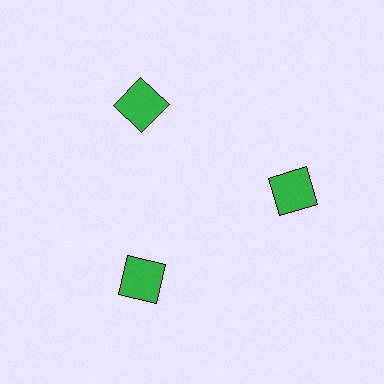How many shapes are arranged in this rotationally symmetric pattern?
There are 3 shapes, arranged in 3 groups of 1.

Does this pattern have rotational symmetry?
Yes, this pattern has 3-fold rotational symmetry. It looks the same after rotating 120 degrees around the center.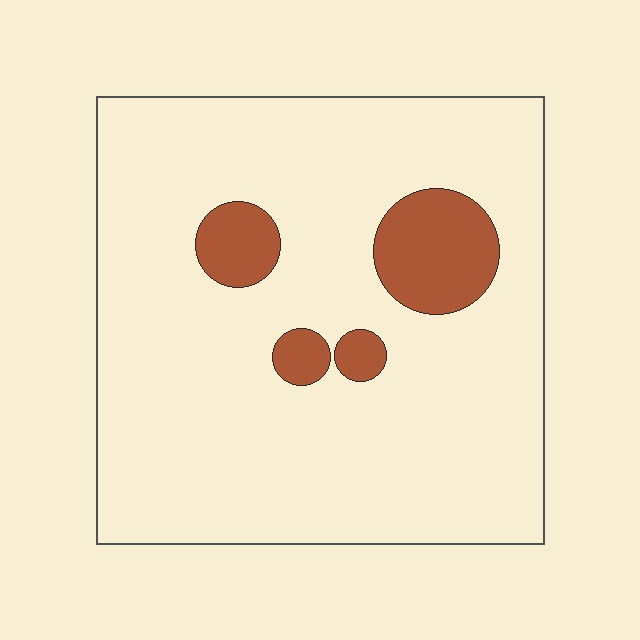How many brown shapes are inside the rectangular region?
4.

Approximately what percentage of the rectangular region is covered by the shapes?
Approximately 10%.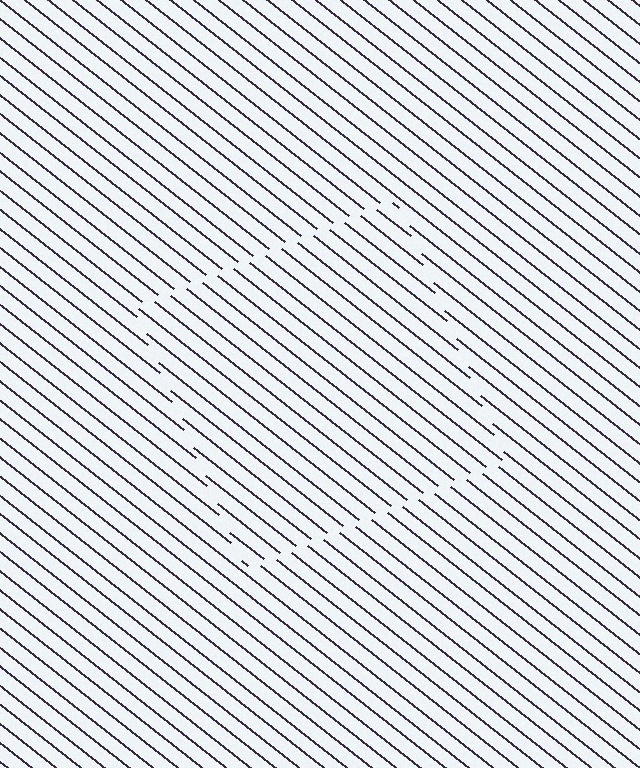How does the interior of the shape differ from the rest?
The interior of the shape contains the same grating, shifted by half a period — the contour is defined by the phase discontinuity where line-ends from the inner and outer gratings abut.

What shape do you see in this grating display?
An illusory square. The interior of the shape contains the same grating, shifted by half a period — the contour is defined by the phase discontinuity where line-ends from the inner and outer gratings abut.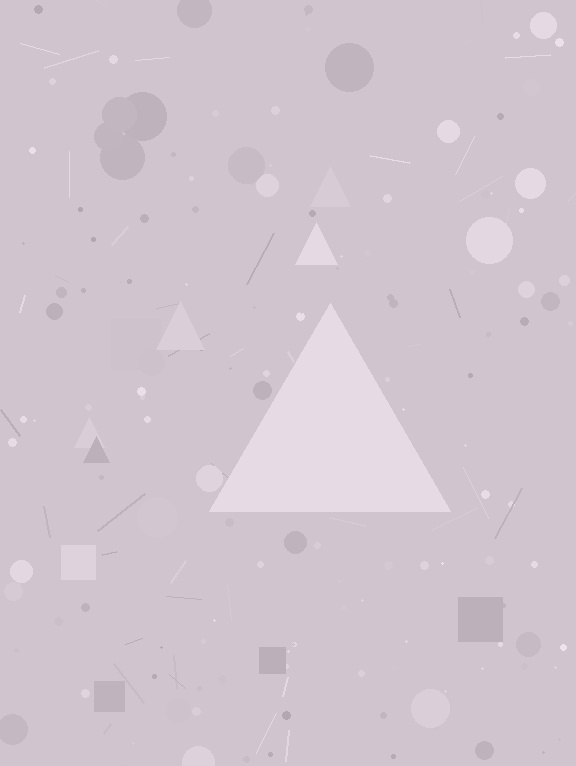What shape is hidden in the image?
A triangle is hidden in the image.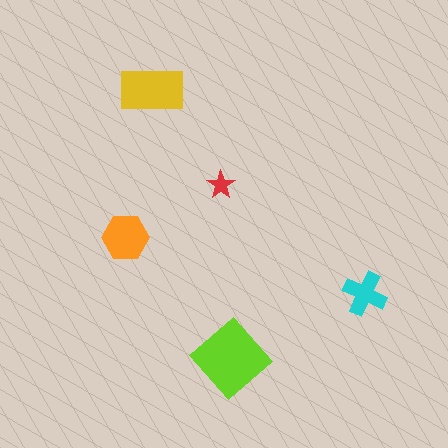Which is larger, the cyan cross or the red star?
The cyan cross.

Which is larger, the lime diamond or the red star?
The lime diamond.